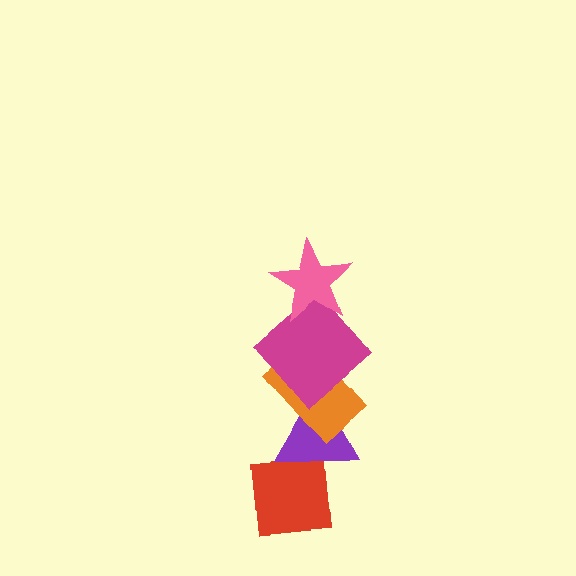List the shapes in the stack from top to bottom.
From top to bottom: the pink star, the magenta diamond, the orange rectangle, the purple triangle, the red square.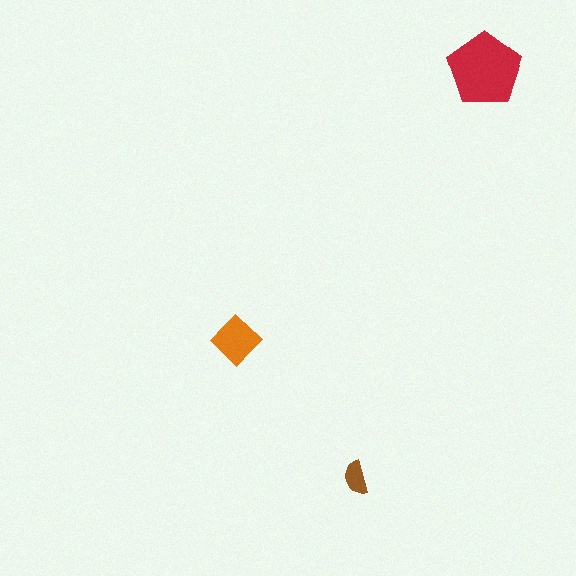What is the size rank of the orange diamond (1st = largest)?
2nd.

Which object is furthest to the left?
The orange diamond is leftmost.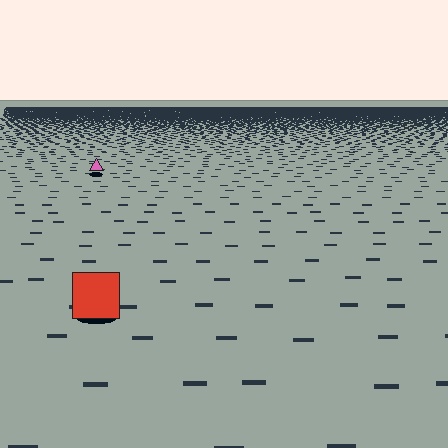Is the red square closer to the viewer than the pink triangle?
Yes. The red square is closer — you can tell from the texture gradient: the ground texture is coarser near it.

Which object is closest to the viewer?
The red square is closest. The texture marks near it are larger and more spread out.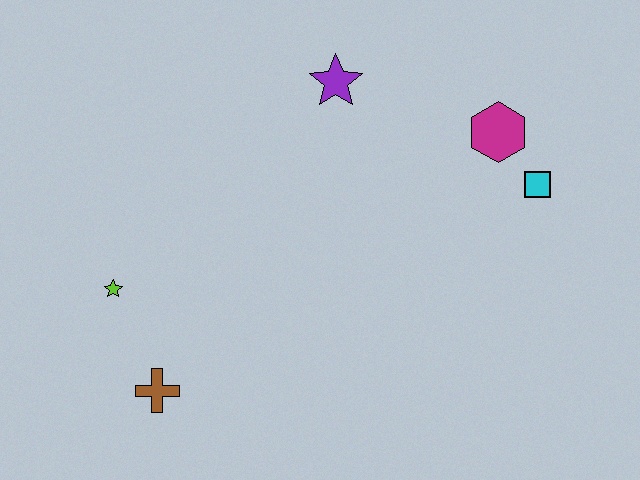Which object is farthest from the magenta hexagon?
The brown cross is farthest from the magenta hexagon.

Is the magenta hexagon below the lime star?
No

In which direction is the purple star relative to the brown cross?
The purple star is above the brown cross.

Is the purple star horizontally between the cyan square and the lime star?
Yes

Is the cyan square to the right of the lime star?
Yes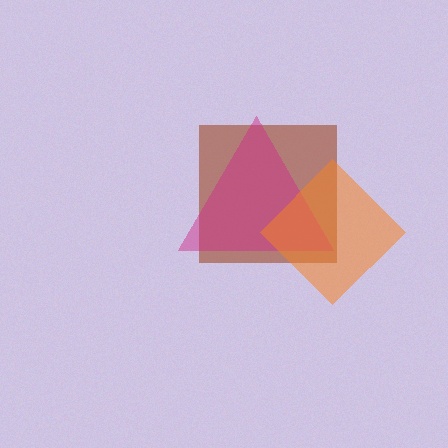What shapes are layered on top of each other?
The layered shapes are: a brown square, a magenta triangle, an orange diamond.